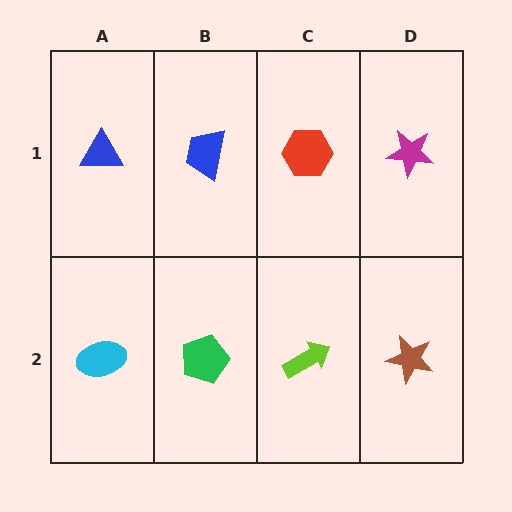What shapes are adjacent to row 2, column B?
A blue trapezoid (row 1, column B), a cyan ellipse (row 2, column A), a lime arrow (row 2, column C).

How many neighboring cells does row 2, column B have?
3.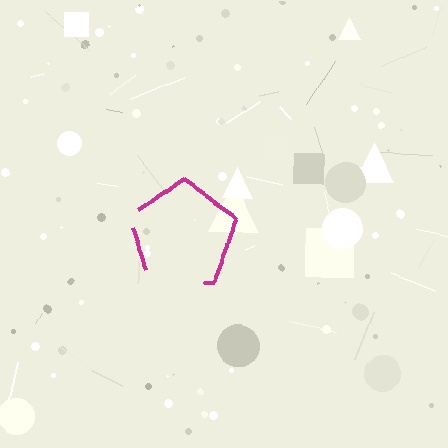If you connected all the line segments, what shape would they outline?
They would outline a pentagon.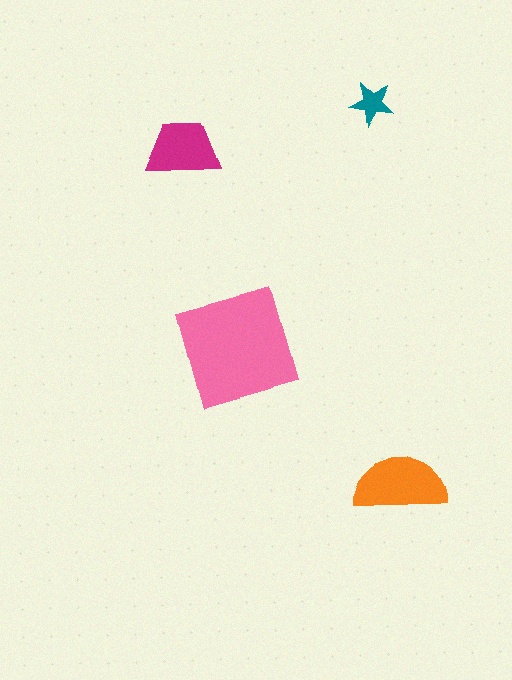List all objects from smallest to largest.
The teal star, the magenta trapezoid, the orange semicircle, the pink square.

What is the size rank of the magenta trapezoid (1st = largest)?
3rd.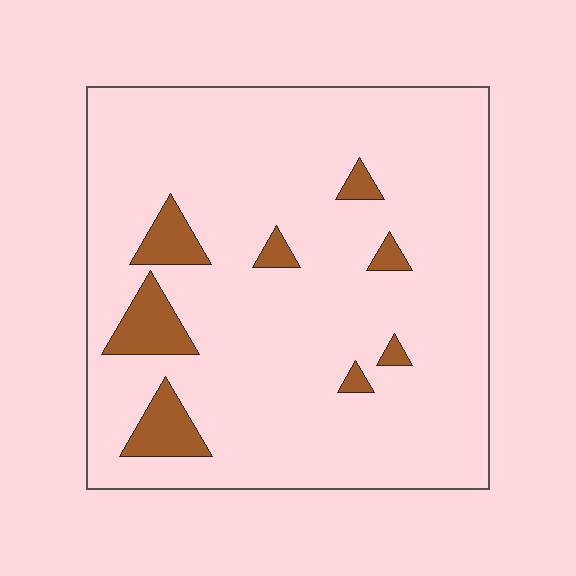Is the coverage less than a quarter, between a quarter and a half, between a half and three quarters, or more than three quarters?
Less than a quarter.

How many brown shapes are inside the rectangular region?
8.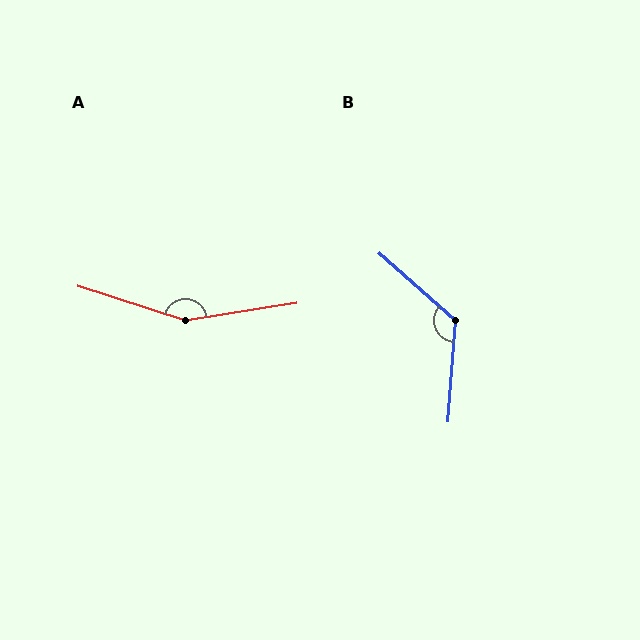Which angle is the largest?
A, at approximately 154 degrees.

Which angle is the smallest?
B, at approximately 127 degrees.